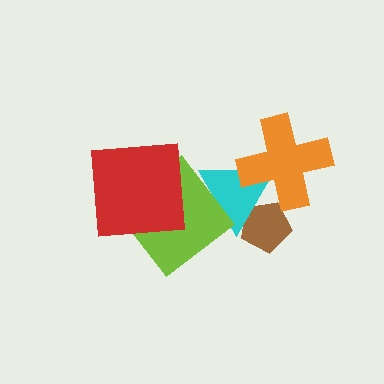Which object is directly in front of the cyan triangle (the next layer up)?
The lime diamond is directly in front of the cyan triangle.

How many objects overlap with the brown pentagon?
2 objects overlap with the brown pentagon.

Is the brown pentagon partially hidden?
Yes, it is partially covered by another shape.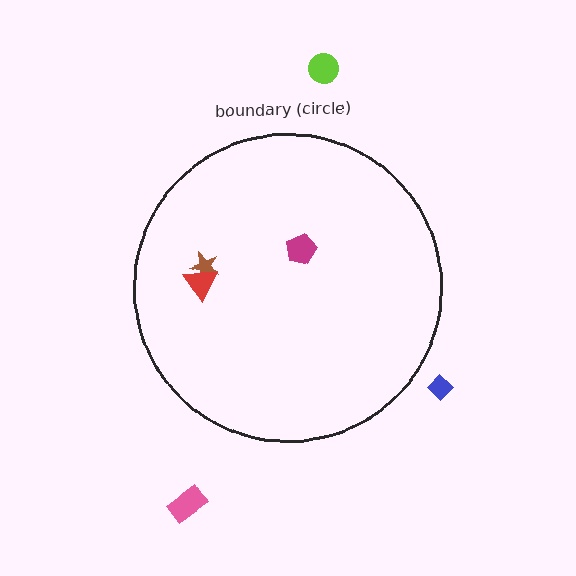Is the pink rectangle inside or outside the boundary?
Outside.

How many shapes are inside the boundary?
3 inside, 3 outside.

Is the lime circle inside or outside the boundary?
Outside.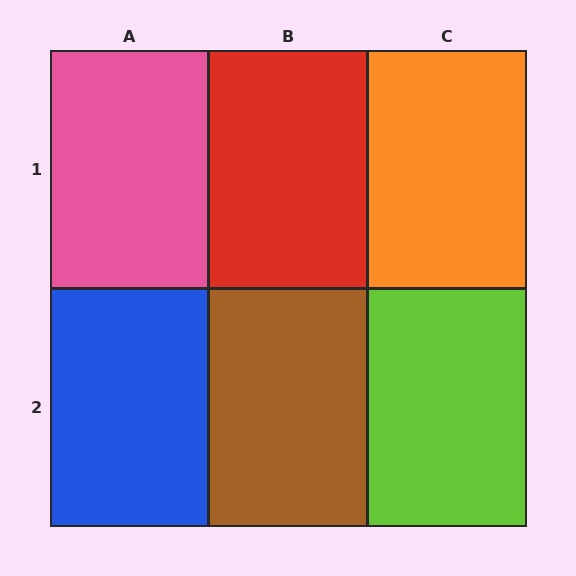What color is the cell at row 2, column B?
Brown.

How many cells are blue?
1 cell is blue.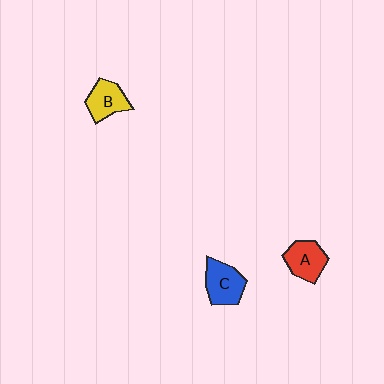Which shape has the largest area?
Shape C (blue).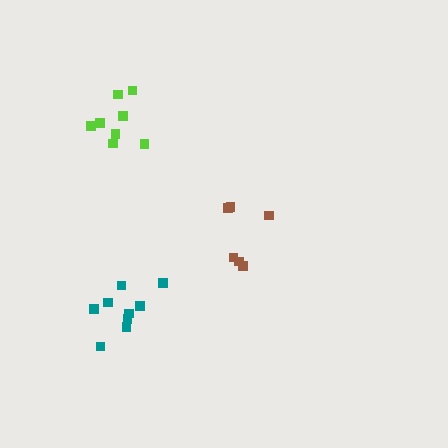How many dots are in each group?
Group 1: 9 dots, Group 2: 6 dots, Group 3: 8 dots (23 total).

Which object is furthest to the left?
The lime cluster is leftmost.